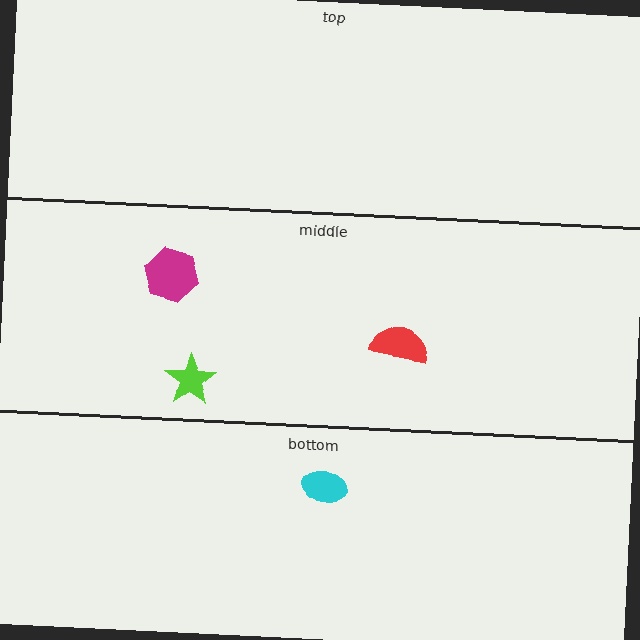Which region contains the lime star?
The middle region.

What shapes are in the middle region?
The magenta hexagon, the lime star, the red semicircle.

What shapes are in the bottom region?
The cyan ellipse.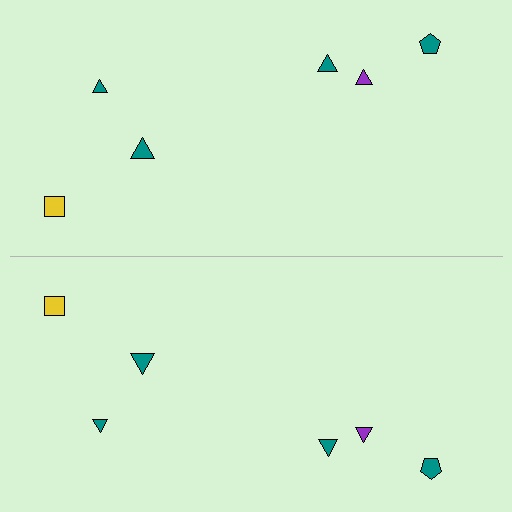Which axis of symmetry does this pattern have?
The pattern has a horizontal axis of symmetry running through the center of the image.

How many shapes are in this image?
There are 12 shapes in this image.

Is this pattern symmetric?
Yes, this pattern has bilateral (reflection) symmetry.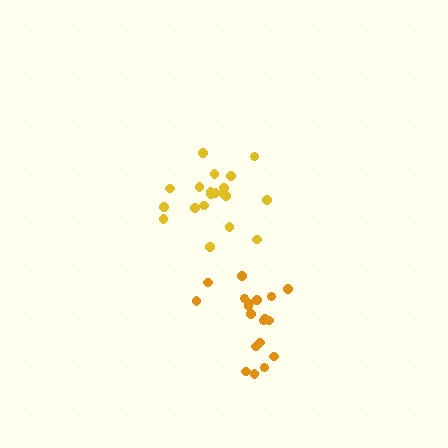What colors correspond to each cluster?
The clusters are colored: yellow, orange.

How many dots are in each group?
Group 1: 20 dots, Group 2: 19 dots (39 total).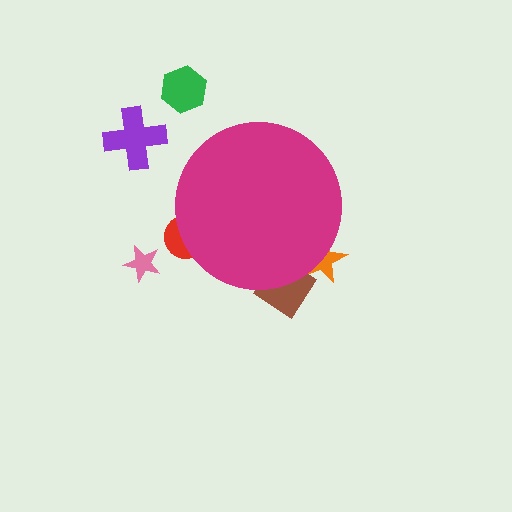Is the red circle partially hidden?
Yes, the red circle is partially hidden behind the magenta circle.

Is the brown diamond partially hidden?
Yes, the brown diamond is partially hidden behind the magenta circle.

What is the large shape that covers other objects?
A magenta circle.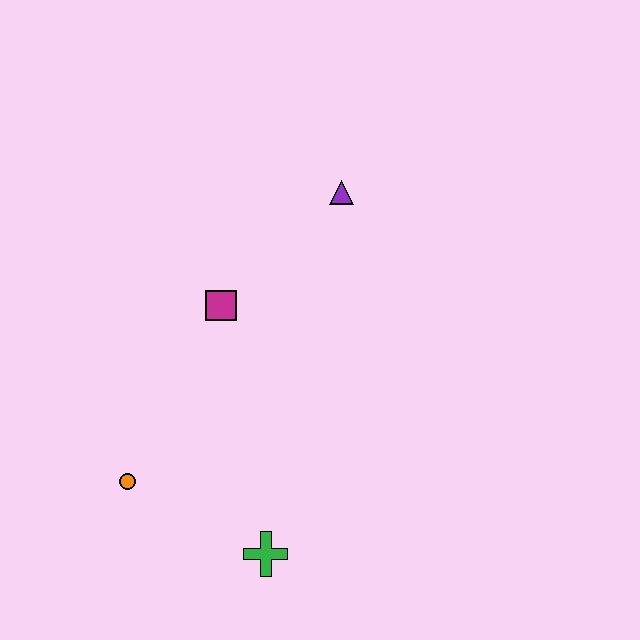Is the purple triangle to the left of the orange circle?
No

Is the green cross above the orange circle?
No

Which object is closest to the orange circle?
The green cross is closest to the orange circle.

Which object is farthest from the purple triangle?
The green cross is farthest from the purple triangle.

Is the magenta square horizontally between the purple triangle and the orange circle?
Yes